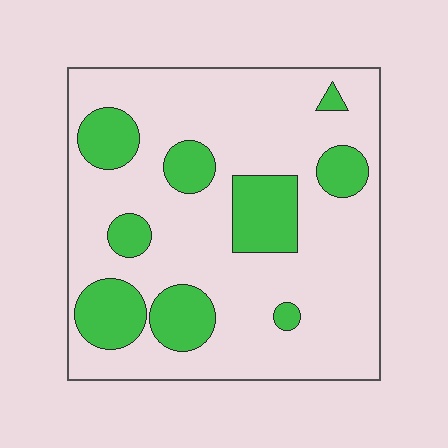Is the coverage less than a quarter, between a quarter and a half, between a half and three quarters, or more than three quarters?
Less than a quarter.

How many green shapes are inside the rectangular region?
9.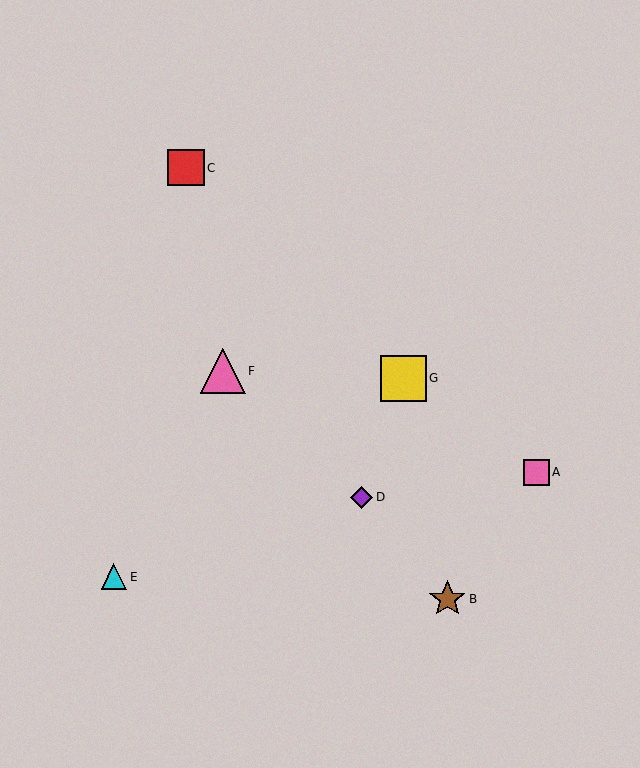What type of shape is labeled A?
Shape A is a pink square.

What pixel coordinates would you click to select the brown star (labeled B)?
Click at (447, 599) to select the brown star B.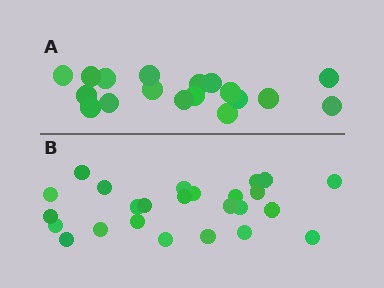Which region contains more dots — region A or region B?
Region B (the bottom region) has more dots.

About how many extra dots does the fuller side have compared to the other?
Region B has roughly 8 or so more dots than region A.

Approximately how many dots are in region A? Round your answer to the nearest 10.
About 20 dots. (The exact count is 18, which rounds to 20.)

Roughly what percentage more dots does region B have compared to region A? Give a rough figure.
About 40% more.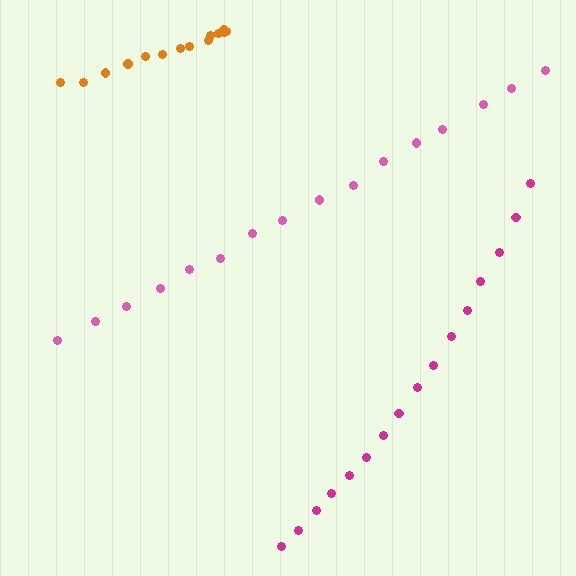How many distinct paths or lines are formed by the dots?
There are 3 distinct paths.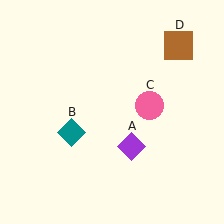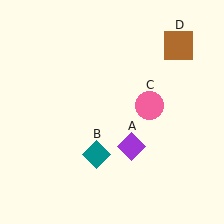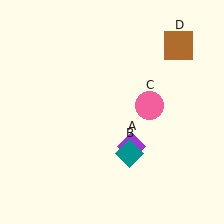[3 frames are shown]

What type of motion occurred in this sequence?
The teal diamond (object B) rotated counterclockwise around the center of the scene.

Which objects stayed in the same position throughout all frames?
Purple diamond (object A) and pink circle (object C) and brown square (object D) remained stationary.